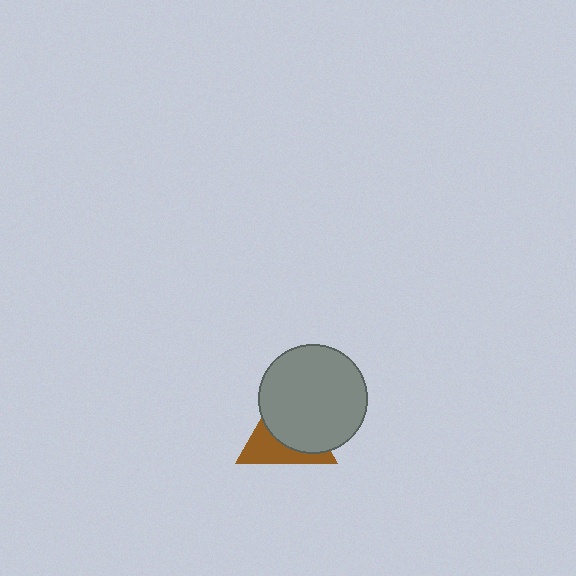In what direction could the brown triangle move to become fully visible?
The brown triangle could move toward the lower-left. That would shift it out from behind the gray circle entirely.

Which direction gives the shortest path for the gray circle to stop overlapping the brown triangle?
Moving toward the upper-right gives the shortest separation.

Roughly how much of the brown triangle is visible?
A small part of it is visible (roughly 40%).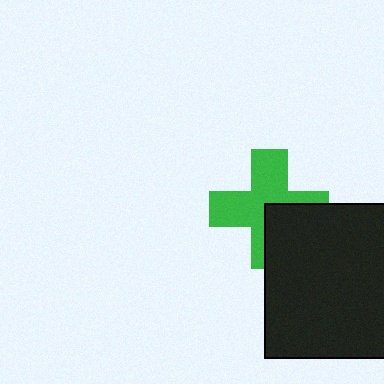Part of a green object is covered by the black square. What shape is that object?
It is a cross.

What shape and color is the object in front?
The object in front is a black square.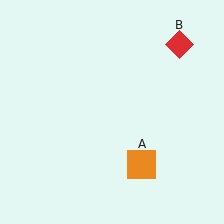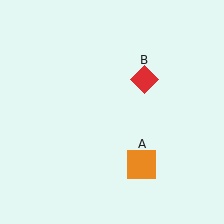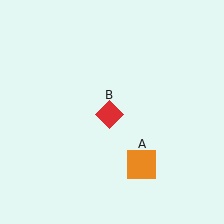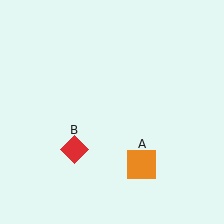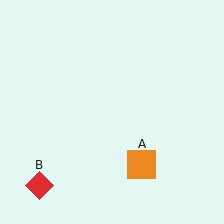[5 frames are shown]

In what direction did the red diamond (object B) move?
The red diamond (object B) moved down and to the left.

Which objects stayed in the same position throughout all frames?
Orange square (object A) remained stationary.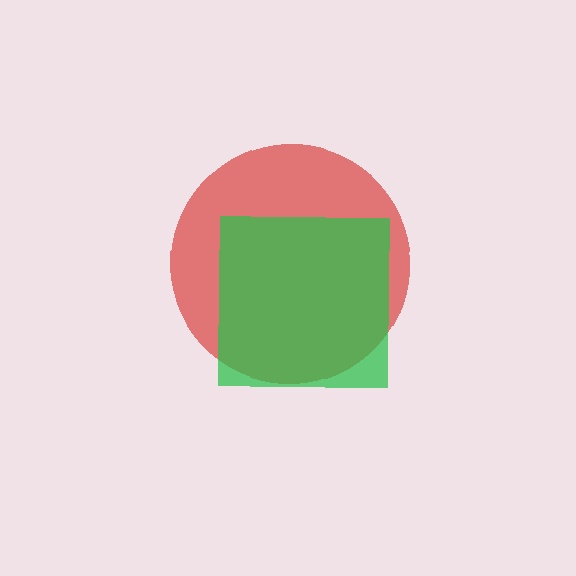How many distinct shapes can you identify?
There are 2 distinct shapes: a red circle, a green square.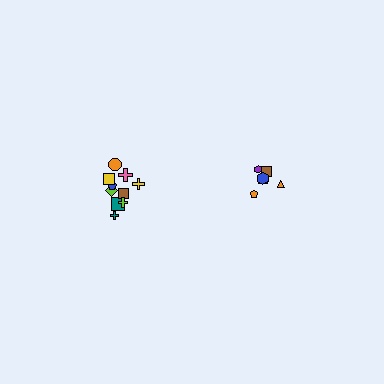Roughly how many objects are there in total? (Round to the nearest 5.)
Roughly 15 objects in total.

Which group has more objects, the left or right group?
The left group.